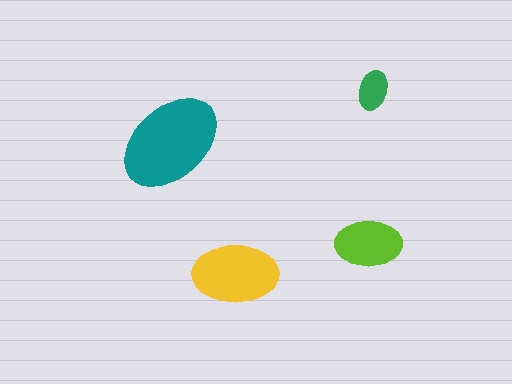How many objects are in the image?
There are 4 objects in the image.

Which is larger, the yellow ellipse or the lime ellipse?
The yellow one.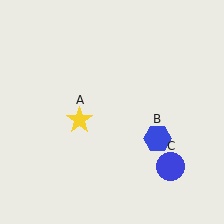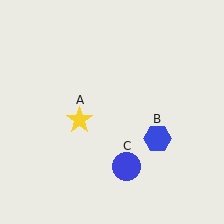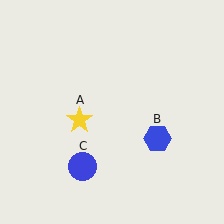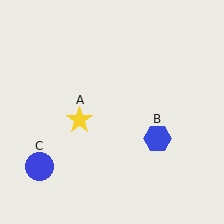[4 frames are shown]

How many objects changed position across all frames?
1 object changed position: blue circle (object C).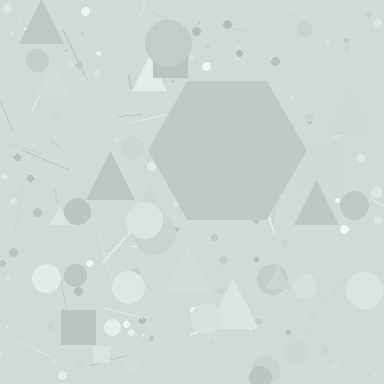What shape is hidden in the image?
A hexagon is hidden in the image.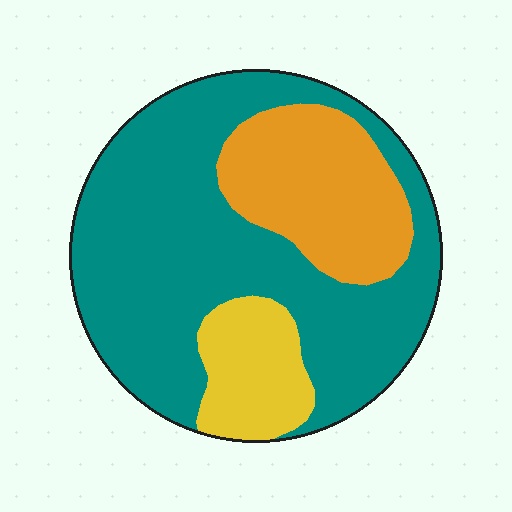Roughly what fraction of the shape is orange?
Orange takes up less than a quarter of the shape.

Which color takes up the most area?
Teal, at roughly 65%.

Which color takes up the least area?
Yellow, at roughly 15%.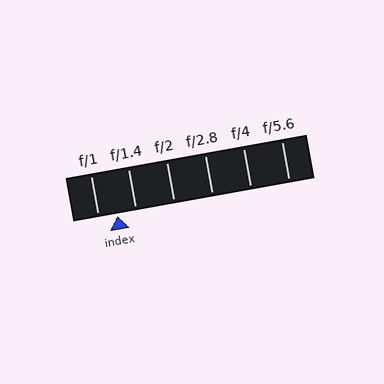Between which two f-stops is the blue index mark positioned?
The index mark is between f/1 and f/1.4.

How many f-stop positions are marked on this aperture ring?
There are 6 f-stop positions marked.